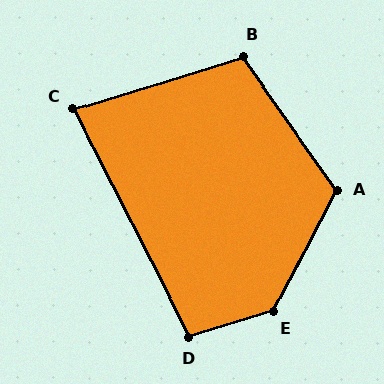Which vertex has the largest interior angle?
E, at approximately 134 degrees.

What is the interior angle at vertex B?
Approximately 108 degrees (obtuse).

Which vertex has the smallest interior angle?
C, at approximately 80 degrees.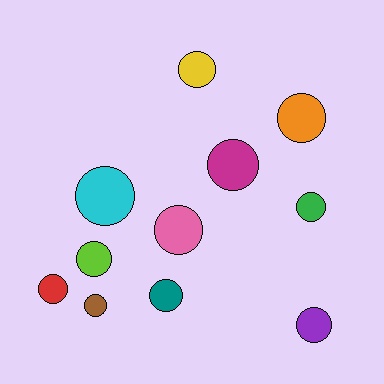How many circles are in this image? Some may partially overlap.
There are 11 circles.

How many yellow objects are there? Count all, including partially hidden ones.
There is 1 yellow object.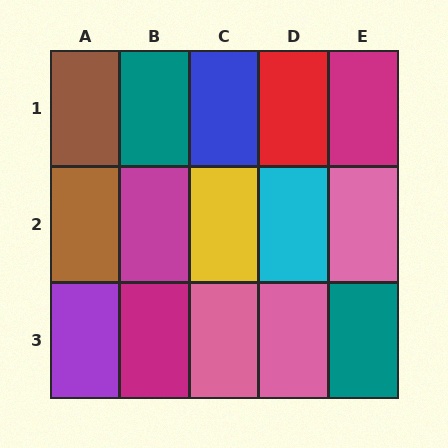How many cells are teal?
2 cells are teal.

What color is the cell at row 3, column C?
Pink.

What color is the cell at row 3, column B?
Magenta.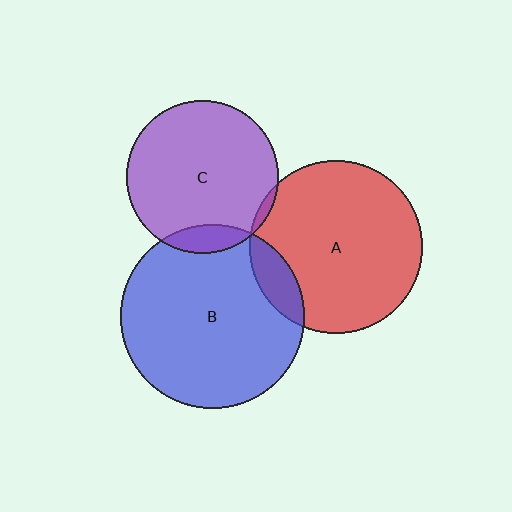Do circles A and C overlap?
Yes.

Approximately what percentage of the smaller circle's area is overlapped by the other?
Approximately 5%.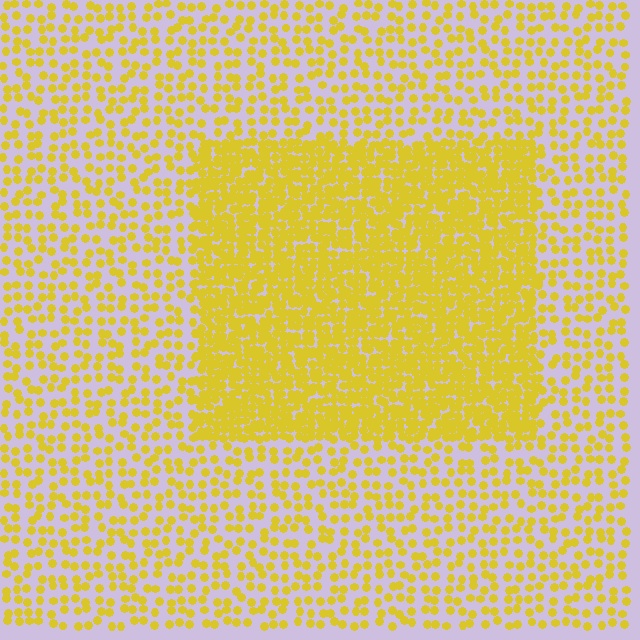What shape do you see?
I see a rectangle.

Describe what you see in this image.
The image contains small yellow elements arranged at two different densities. A rectangle-shaped region is visible where the elements are more densely packed than the surrounding area.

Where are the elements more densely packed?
The elements are more densely packed inside the rectangle boundary.